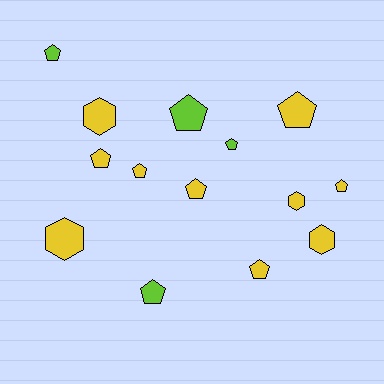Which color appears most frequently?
Yellow, with 10 objects.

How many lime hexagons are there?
There are no lime hexagons.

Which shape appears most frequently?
Pentagon, with 10 objects.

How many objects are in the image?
There are 14 objects.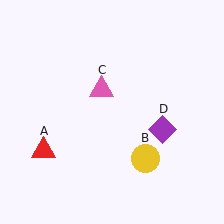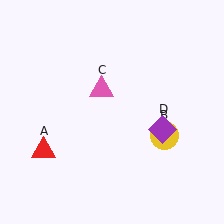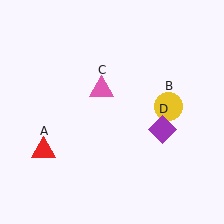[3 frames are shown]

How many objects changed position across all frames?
1 object changed position: yellow circle (object B).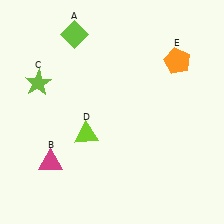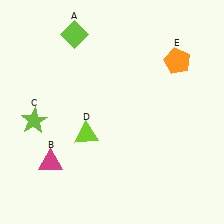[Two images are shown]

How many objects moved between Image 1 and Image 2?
1 object moved between the two images.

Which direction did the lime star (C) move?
The lime star (C) moved down.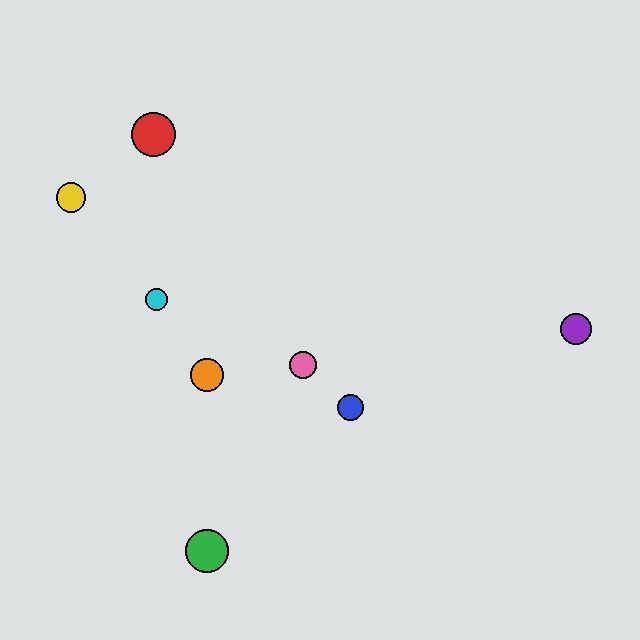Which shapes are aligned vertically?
The green circle, the orange circle are aligned vertically.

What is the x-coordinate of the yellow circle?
The yellow circle is at x≈71.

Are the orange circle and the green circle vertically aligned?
Yes, both are at x≈207.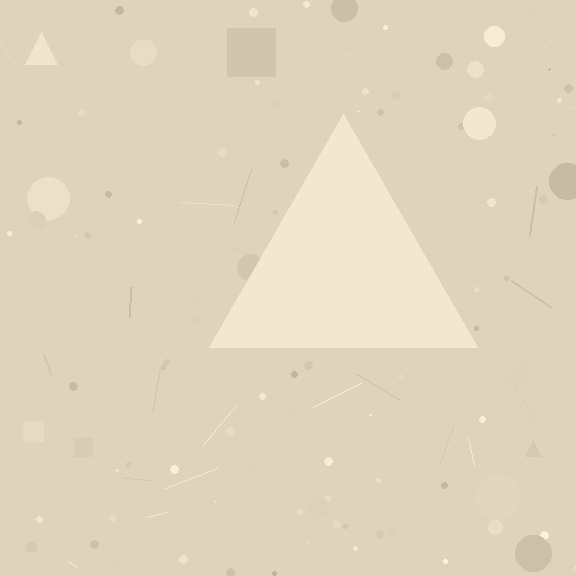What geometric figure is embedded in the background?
A triangle is embedded in the background.